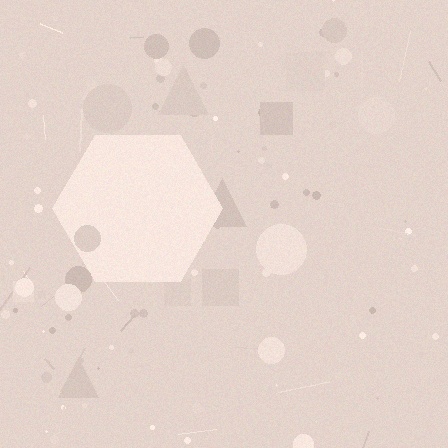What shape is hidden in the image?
A hexagon is hidden in the image.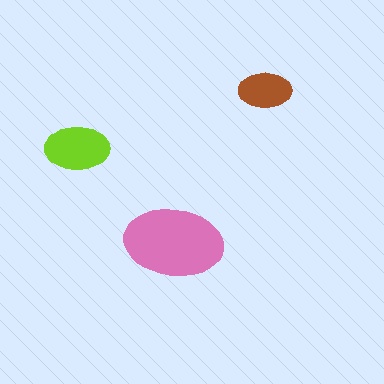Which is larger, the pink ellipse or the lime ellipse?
The pink one.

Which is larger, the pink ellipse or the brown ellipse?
The pink one.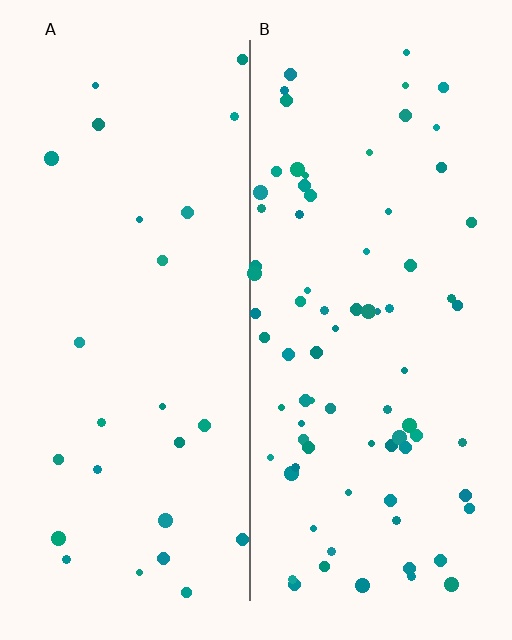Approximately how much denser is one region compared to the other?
Approximately 3.1× — region B over region A.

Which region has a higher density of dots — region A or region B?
B (the right).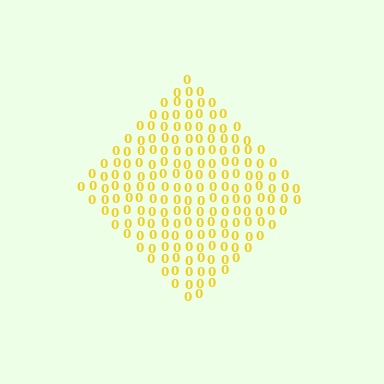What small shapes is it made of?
It is made of small digit 0's.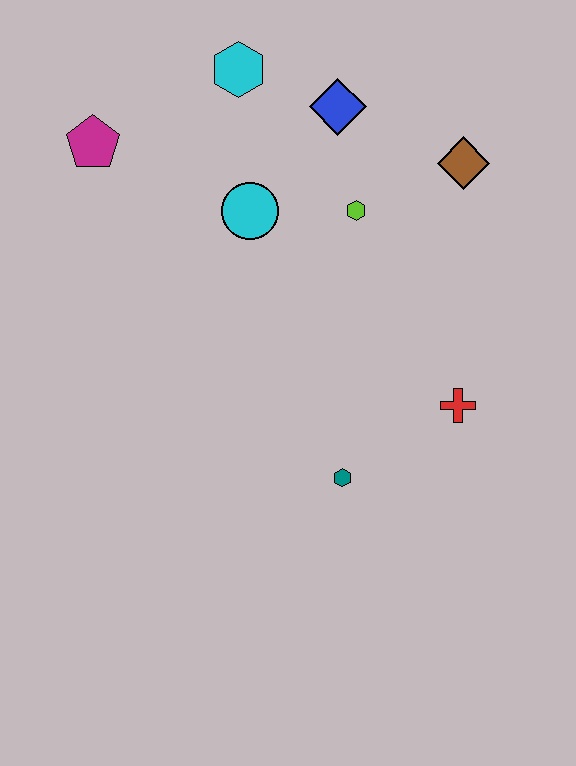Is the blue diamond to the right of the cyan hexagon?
Yes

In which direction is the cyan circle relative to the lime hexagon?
The cyan circle is to the left of the lime hexagon.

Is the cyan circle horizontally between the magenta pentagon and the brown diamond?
Yes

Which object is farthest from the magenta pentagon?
The red cross is farthest from the magenta pentagon.